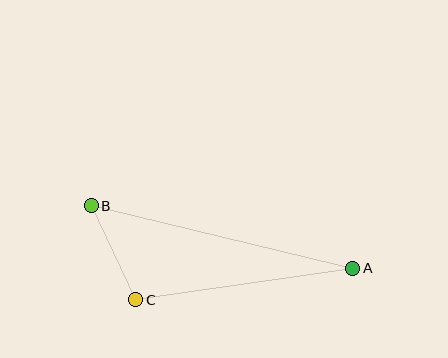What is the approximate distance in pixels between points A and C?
The distance between A and C is approximately 219 pixels.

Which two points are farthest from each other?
Points A and B are farthest from each other.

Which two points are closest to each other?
Points B and C are closest to each other.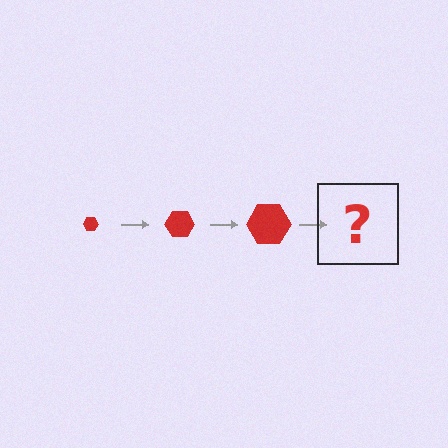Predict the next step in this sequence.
The next step is a red hexagon, larger than the previous one.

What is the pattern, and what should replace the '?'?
The pattern is that the hexagon gets progressively larger each step. The '?' should be a red hexagon, larger than the previous one.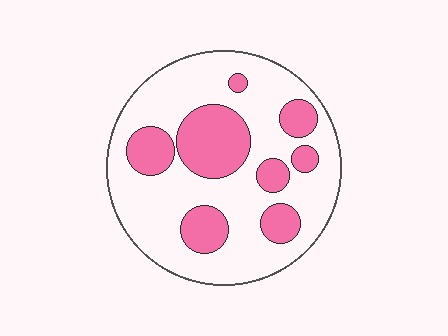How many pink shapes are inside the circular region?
8.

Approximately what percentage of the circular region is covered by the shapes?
Approximately 30%.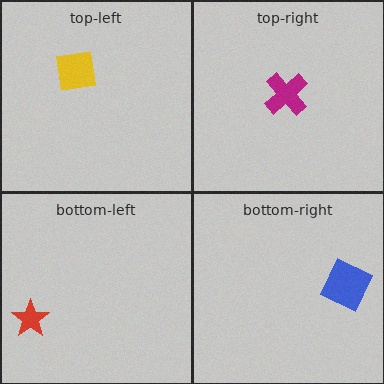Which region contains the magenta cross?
The top-right region.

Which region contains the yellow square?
The top-left region.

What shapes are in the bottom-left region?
The red star.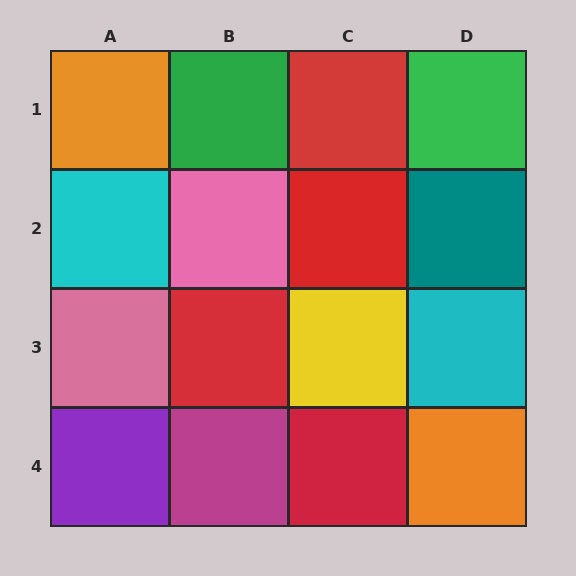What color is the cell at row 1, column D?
Green.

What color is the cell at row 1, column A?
Orange.